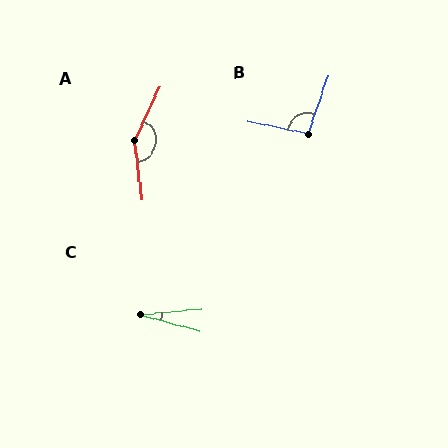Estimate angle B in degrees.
Approximately 98 degrees.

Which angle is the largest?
A, at approximately 147 degrees.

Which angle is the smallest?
C, at approximately 22 degrees.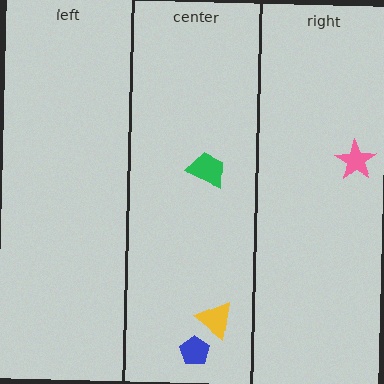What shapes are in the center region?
The yellow triangle, the green trapezoid, the blue pentagon.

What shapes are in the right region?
The pink star.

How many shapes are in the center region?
3.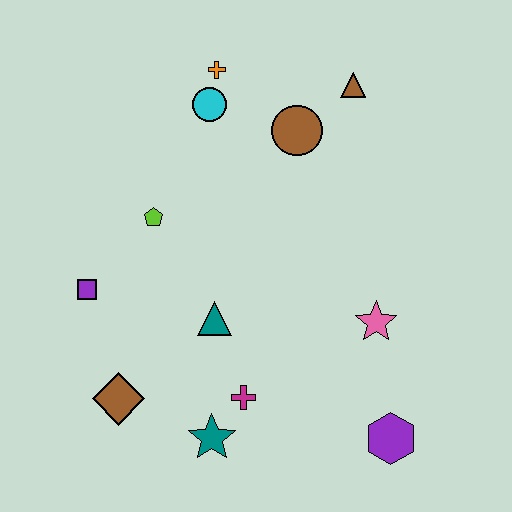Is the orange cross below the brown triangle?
No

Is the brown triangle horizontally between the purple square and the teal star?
No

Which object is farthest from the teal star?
The brown triangle is farthest from the teal star.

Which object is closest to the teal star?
The magenta cross is closest to the teal star.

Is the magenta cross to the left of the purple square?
No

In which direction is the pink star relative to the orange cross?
The pink star is below the orange cross.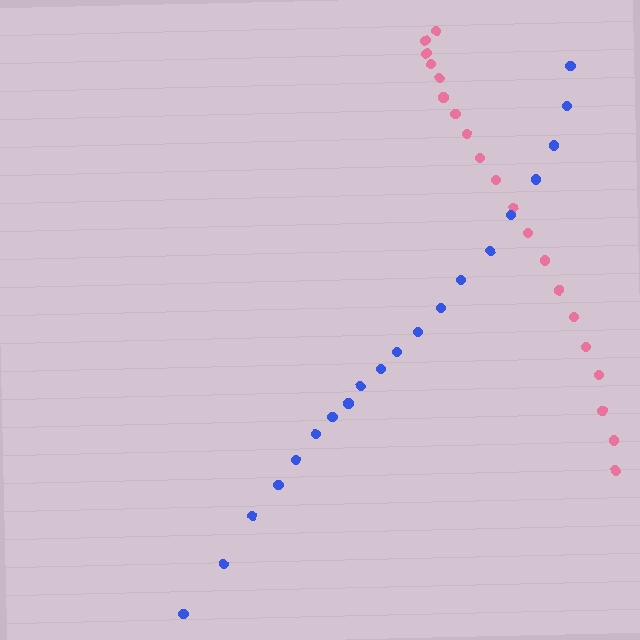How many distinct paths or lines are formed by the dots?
There are 2 distinct paths.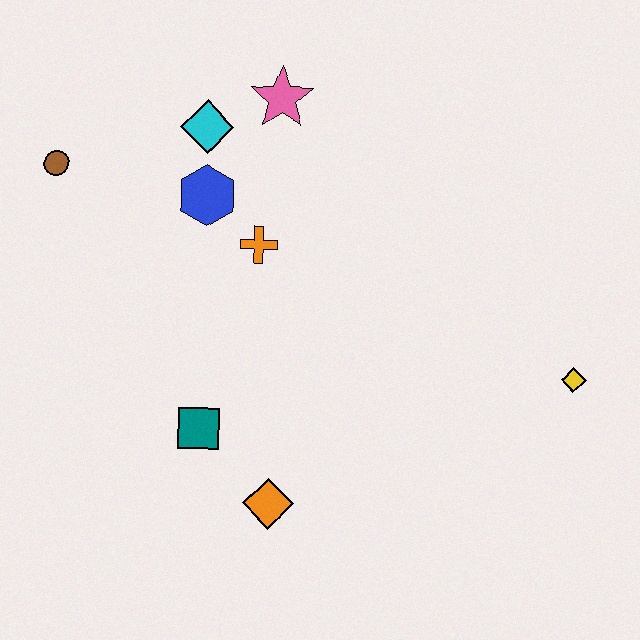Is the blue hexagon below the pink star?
Yes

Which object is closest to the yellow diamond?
The orange diamond is closest to the yellow diamond.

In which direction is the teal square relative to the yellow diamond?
The teal square is to the left of the yellow diamond.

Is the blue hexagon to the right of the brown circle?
Yes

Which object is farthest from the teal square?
The yellow diamond is farthest from the teal square.